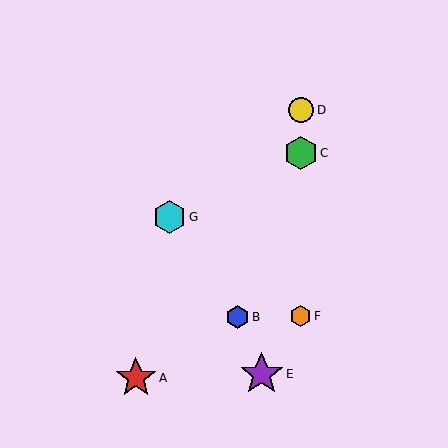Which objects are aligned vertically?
Objects C, D, F are aligned vertically.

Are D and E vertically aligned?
No, D is at x≈301 and E is at x≈262.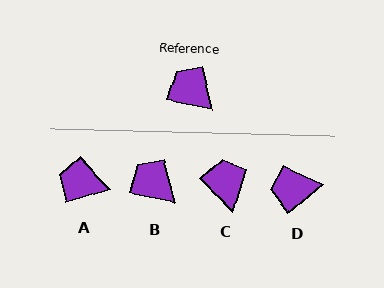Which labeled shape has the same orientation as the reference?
B.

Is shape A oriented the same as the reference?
No, it is off by about 30 degrees.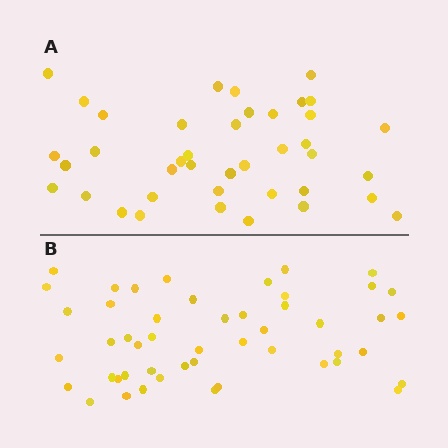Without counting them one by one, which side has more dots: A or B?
Region B (the bottom region) has more dots.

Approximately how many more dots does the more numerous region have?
Region B has roughly 8 or so more dots than region A.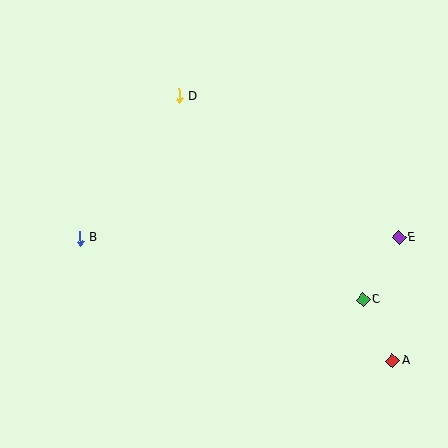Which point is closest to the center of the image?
Point D at (179, 96) is closest to the center.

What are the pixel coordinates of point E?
Point E is at (399, 238).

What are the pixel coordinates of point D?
Point D is at (179, 96).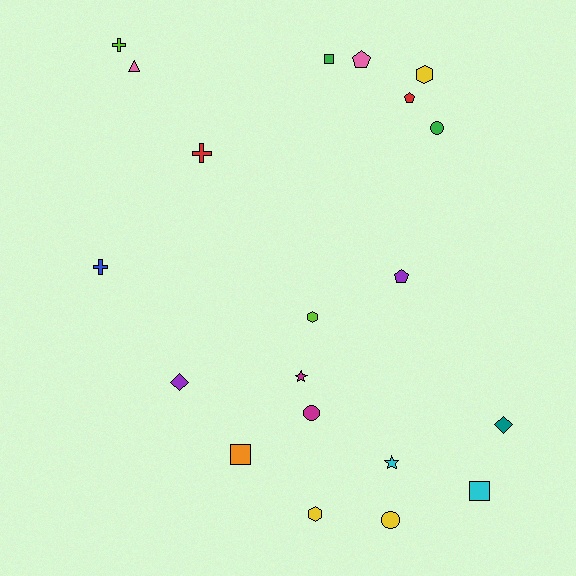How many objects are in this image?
There are 20 objects.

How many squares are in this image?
There are 3 squares.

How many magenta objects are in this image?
There are 2 magenta objects.